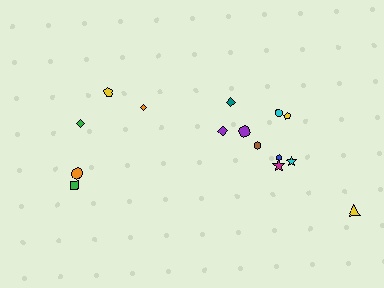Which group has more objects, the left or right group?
The right group.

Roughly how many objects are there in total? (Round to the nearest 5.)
Roughly 15 objects in total.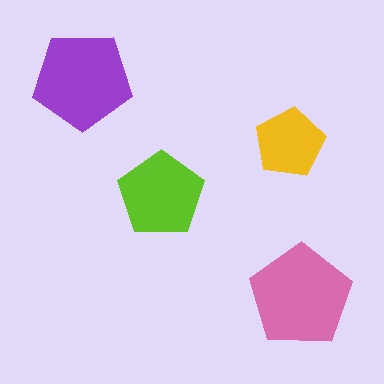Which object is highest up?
The purple pentagon is topmost.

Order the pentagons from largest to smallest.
the pink one, the purple one, the lime one, the yellow one.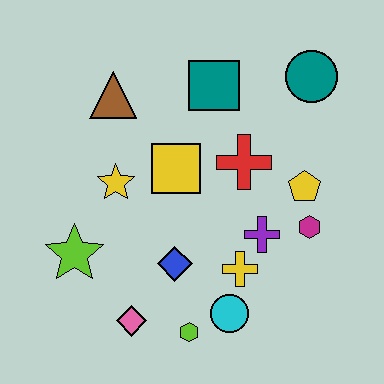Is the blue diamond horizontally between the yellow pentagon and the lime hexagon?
No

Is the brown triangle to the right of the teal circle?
No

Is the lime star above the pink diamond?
Yes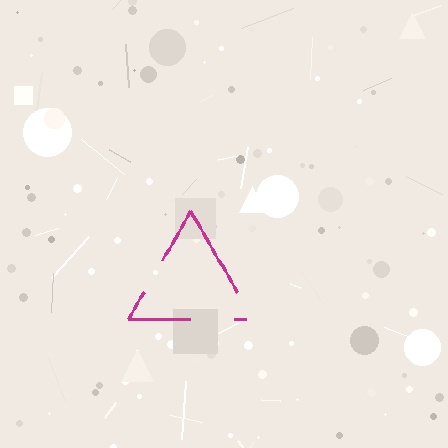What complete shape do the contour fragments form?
The contour fragments form a triangle.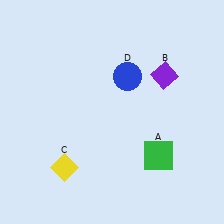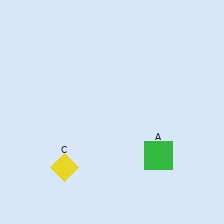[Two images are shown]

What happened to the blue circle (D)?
The blue circle (D) was removed in Image 2. It was in the top-right area of Image 1.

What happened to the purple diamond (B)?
The purple diamond (B) was removed in Image 2. It was in the top-right area of Image 1.